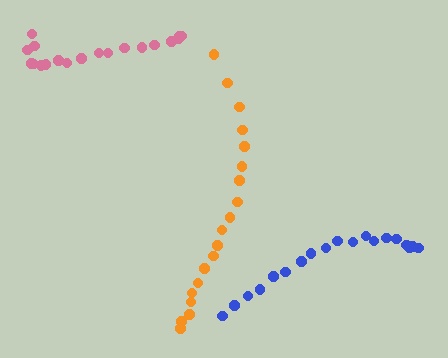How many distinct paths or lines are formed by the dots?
There are 3 distinct paths.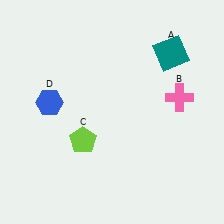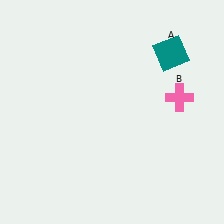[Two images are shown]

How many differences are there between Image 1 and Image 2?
There are 2 differences between the two images.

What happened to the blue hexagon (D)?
The blue hexagon (D) was removed in Image 2. It was in the top-left area of Image 1.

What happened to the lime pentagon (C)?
The lime pentagon (C) was removed in Image 2. It was in the bottom-left area of Image 1.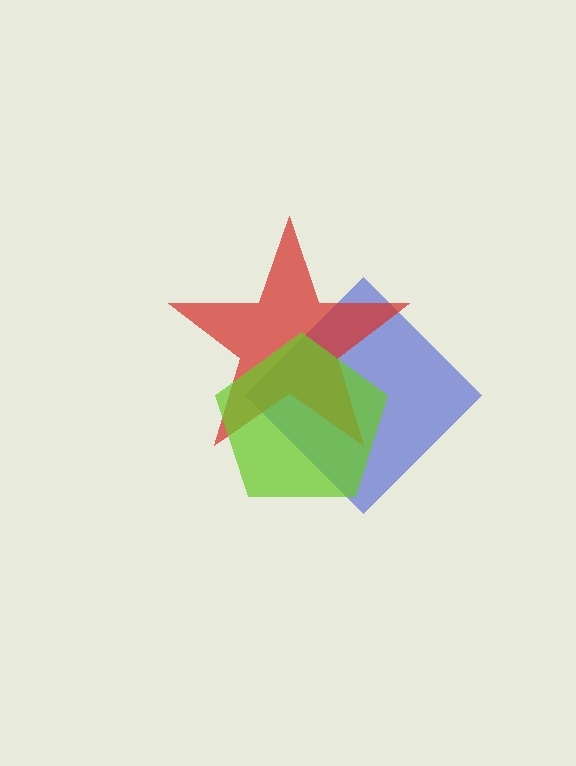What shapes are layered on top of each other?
The layered shapes are: a blue diamond, a red star, a lime pentagon.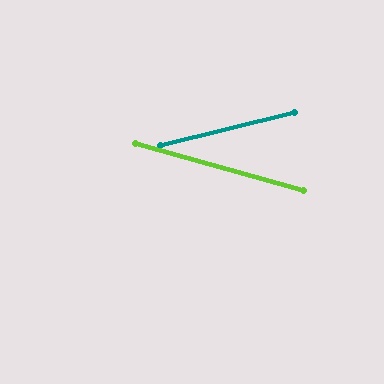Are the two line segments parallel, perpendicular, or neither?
Neither parallel nor perpendicular — they differ by about 30°.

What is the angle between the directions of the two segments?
Approximately 30 degrees.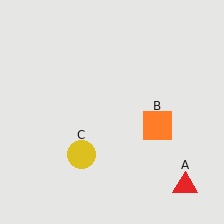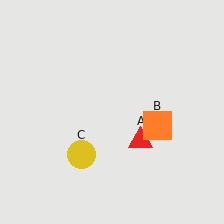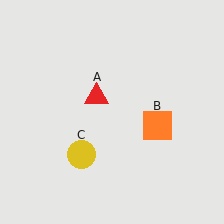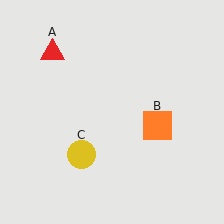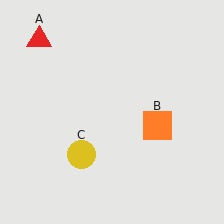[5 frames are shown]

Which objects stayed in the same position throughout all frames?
Orange square (object B) and yellow circle (object C) remained stationary.